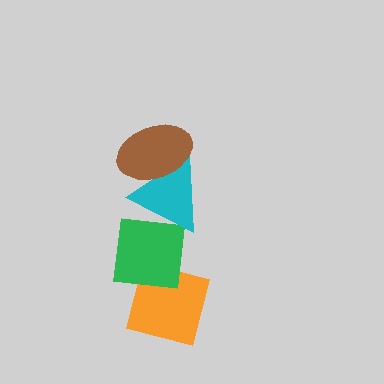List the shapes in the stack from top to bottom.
From top to bottom: the brown ellipse, the cyan triangle, the green square, the orange square.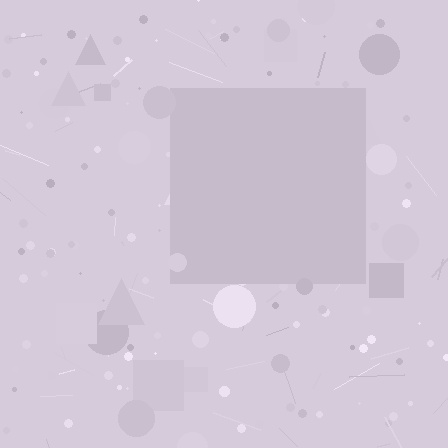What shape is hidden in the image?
A square is hidden in the image.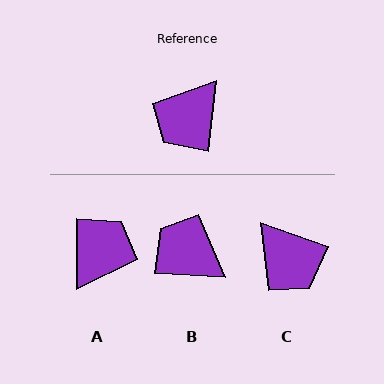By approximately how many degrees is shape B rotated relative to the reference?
Approximately 86 degrees clockwise.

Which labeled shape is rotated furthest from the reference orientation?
A, about 173 degrees away.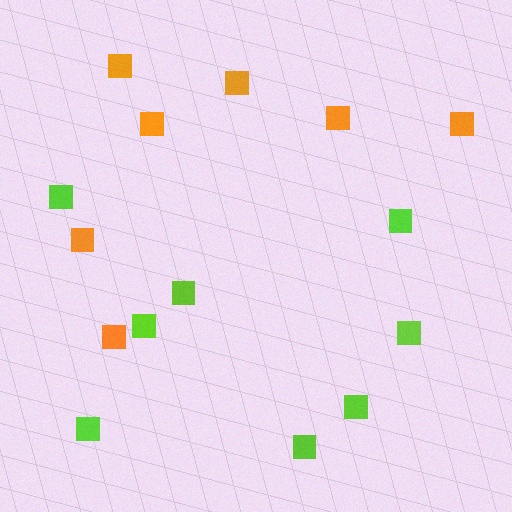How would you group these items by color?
There are 2 groups: one group of orange squares (7) and one group of lime squares (8).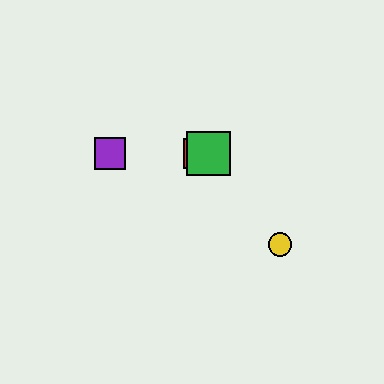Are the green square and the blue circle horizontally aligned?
Yes, both are at y≈153.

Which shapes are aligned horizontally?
The red square, the blue circle, the green square, the purple square are aligned horizontally.